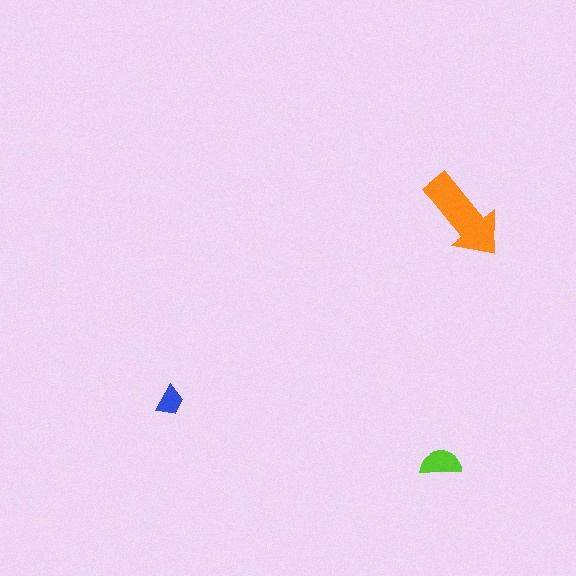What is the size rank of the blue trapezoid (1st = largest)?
3rd.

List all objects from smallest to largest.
The blue trapezoid, the lime semicircle, the orange arrow.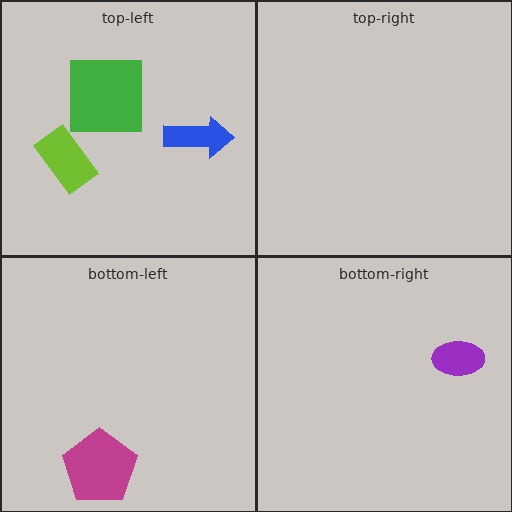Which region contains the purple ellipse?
The bottom-right region.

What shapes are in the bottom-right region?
The purple ellipse.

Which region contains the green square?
The top-left region.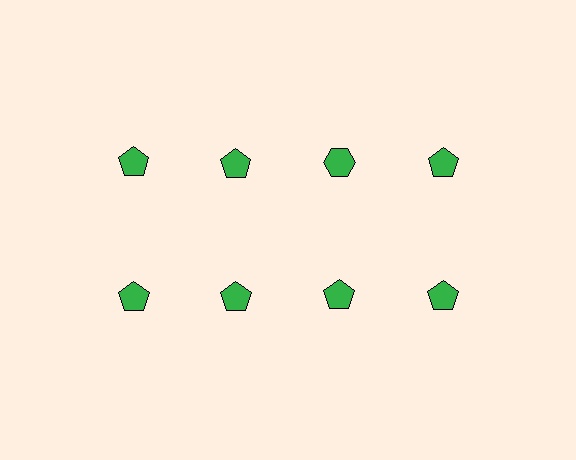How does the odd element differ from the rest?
It has a different shape: hexagon instead of pentagon.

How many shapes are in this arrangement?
There are 8 shapes arranged in a grid pattern.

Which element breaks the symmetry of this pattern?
The green hexagon in the top row, center column breaks the symmetry. All other shapes are green pentagons.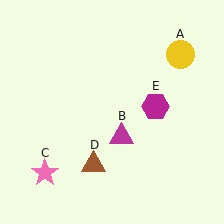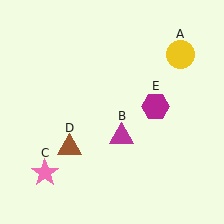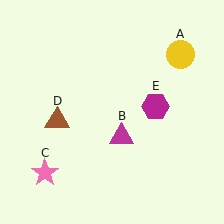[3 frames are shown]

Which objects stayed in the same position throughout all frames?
Yellow circle (object A) and magenta triangle (object B) and pink star (object C) and magenta hexagon (object E) remained stationary.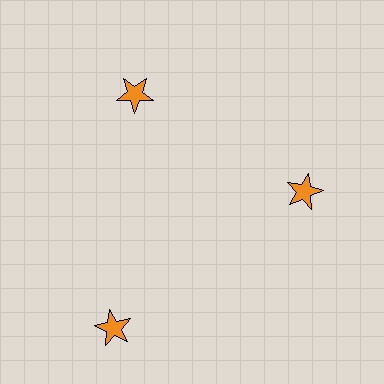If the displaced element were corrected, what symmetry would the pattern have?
It would have 3-fold rotational symmetry — the pattern would map onto itself every 120 degrees.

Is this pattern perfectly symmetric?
No. The 3 orange stars are arranged in a ring, but one element near the 7 o'clock position is pushed outward from the center, breaking the 3-fold rotational symmetry.